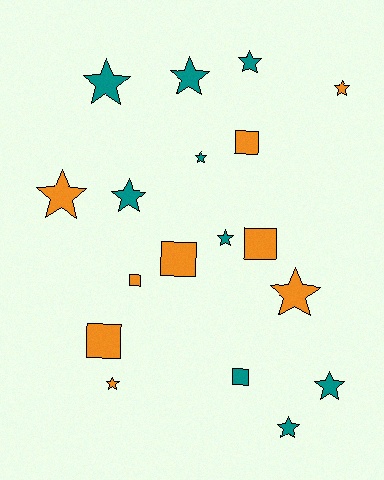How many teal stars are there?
There are 8 teal stars.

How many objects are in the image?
There are 18 objects.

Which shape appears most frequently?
Star, with 12 objects.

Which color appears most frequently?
Orange, with 9 objects.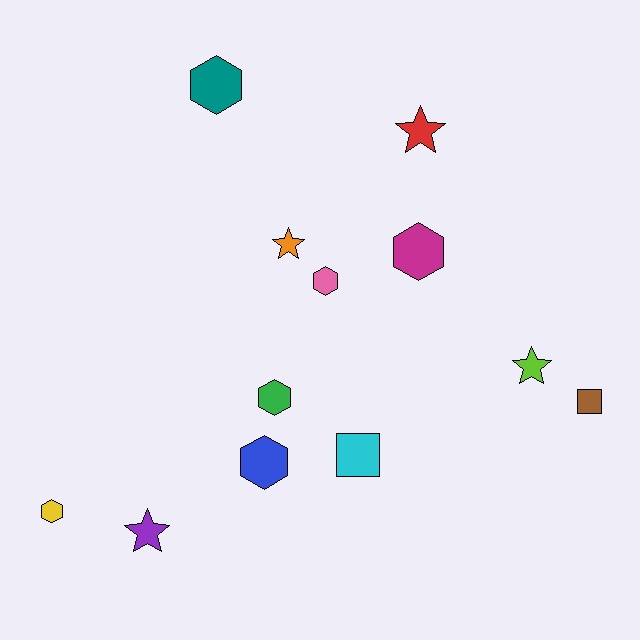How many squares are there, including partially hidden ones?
There are 2 squares.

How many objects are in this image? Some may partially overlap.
There are 12 objects.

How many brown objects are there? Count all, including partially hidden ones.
There is 1 brown object.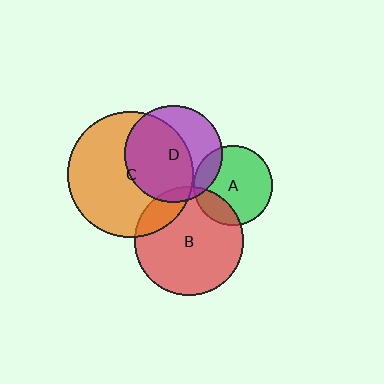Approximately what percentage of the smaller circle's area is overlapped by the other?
Approximately 15%.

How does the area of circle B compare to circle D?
Approximately 1.3 times.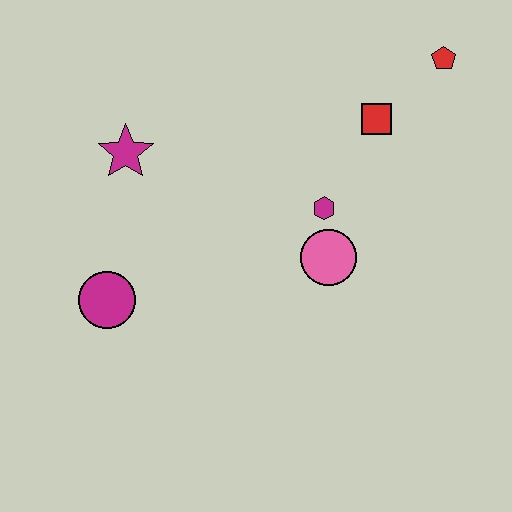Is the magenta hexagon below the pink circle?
No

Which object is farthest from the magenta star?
The red pentagon is farthest from the magenta star.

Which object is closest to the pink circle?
The magenta hexagon is closest to the pink circle.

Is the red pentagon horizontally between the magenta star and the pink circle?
No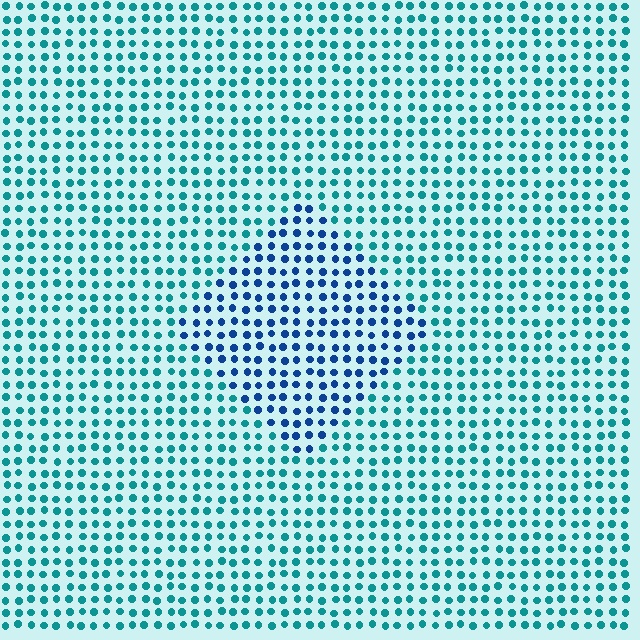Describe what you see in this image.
The image is filled with small teal elements in a uniform arrangement. A diamond-shaped region is visible where the elements are tinted to a slightly different hue, forming a subtle color boundary.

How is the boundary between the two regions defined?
The boundary is defined purely by a slight shift in hue (about 38 degrees). Spacing, size, and orientation are identical on both sides.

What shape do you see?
I see a diamond.